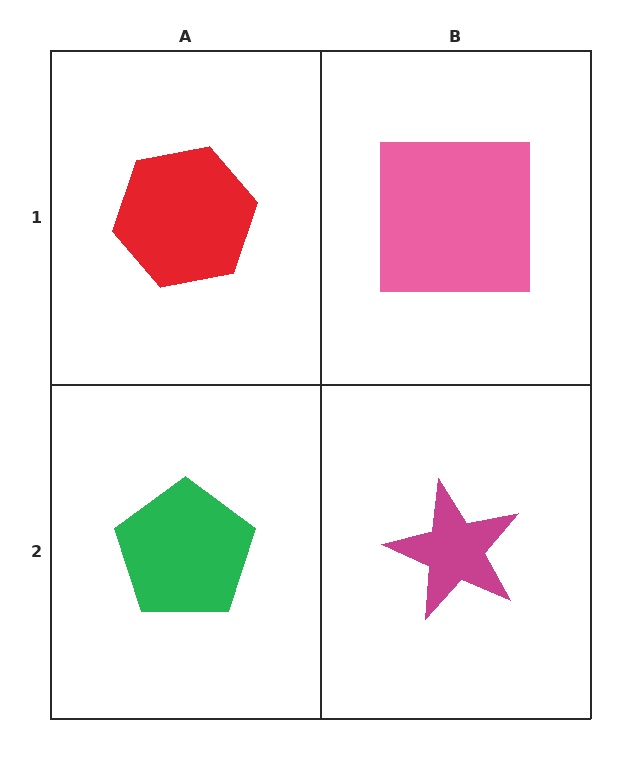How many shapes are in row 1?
2 shapes.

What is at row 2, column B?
A magenta star.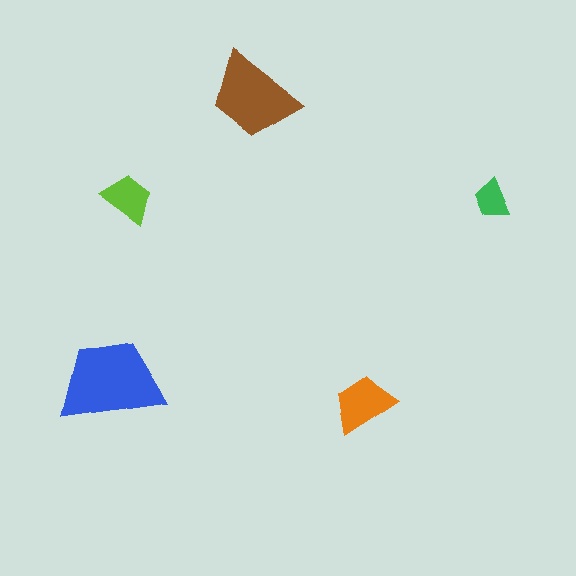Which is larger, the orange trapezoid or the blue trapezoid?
The blue one.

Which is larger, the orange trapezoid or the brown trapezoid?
The brown one.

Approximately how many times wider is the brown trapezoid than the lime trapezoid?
About 1.5 times wider.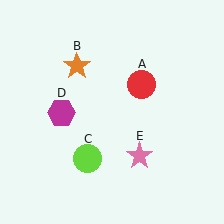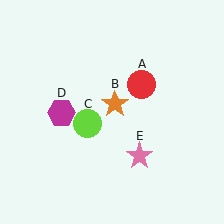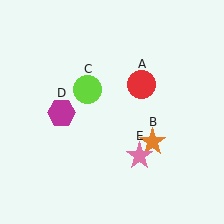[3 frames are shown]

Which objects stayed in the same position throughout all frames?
Red circle (object A) and magenta hexagon (object D) and pink star (object E) remained stationary.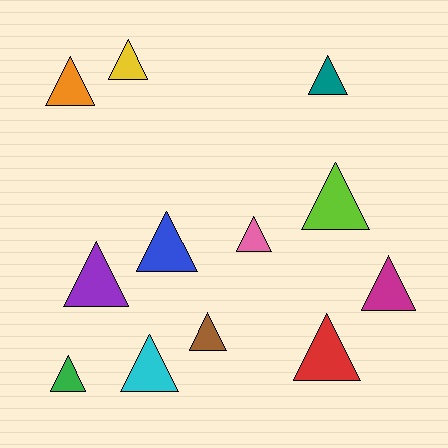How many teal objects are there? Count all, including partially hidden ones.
There is 1 teal object.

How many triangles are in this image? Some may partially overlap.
There are 12 triangles.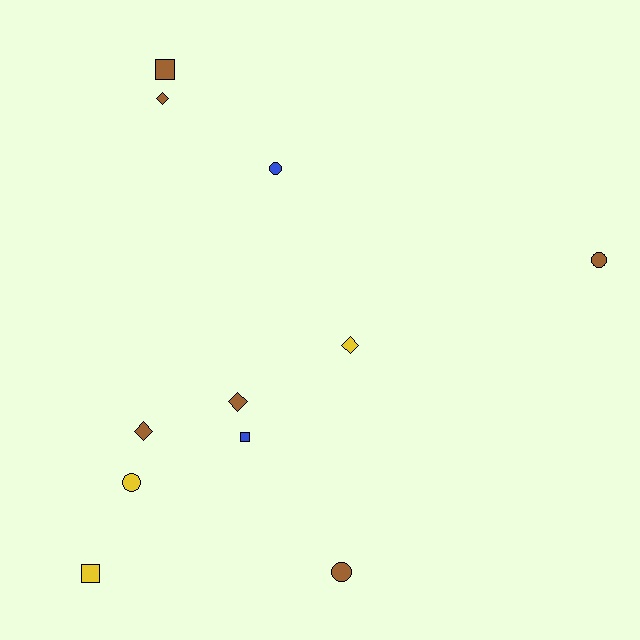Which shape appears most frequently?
Circle, with 4 objects.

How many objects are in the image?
There are 11 objects.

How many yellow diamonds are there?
There is 1 yellow diamond.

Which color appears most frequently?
Brown, with 6 objects.